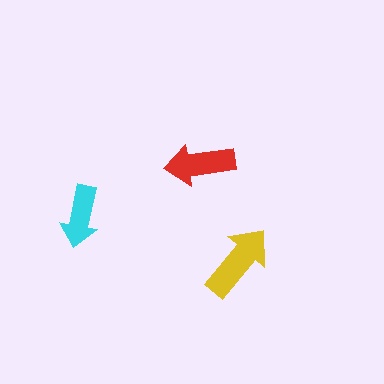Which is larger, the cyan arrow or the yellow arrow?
The yellow one.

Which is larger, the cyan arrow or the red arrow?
The red one.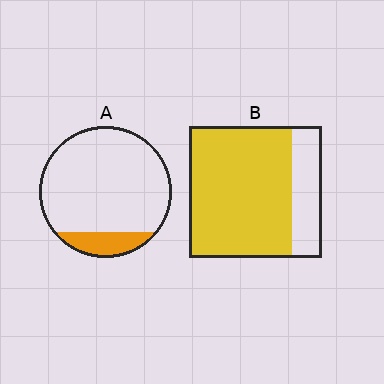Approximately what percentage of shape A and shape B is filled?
A is approximately 15% and B is approximately 75%.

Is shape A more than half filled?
No.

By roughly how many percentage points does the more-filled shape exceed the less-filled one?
By roughly 65 percentage points (B over A).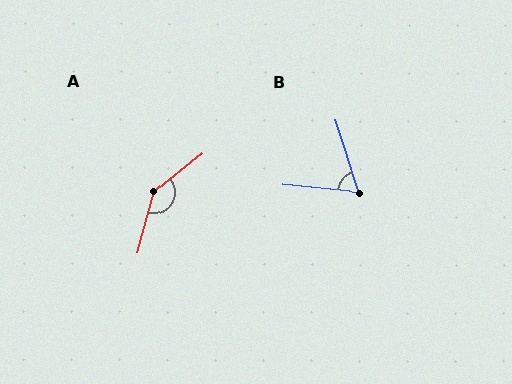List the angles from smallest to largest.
B (66°), A (143°).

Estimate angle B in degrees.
Approximately 66 degrees.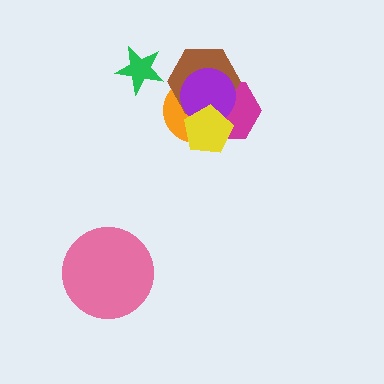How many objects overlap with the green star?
0 objects overlap with the green star.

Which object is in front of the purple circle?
The yellow pentagon is in front of the purple circle.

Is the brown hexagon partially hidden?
Yes, it is partially covered by another shape.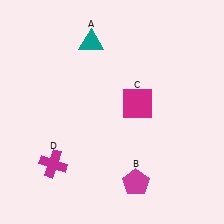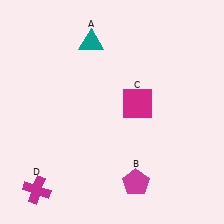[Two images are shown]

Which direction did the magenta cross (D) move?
The magenta cross (D) moved down.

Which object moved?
The magenta cross (D) moved down.